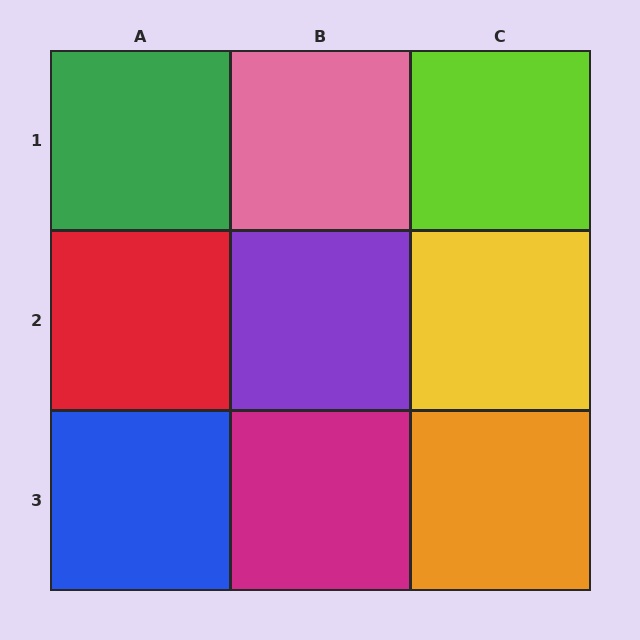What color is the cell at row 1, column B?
Pink.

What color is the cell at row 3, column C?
Orange.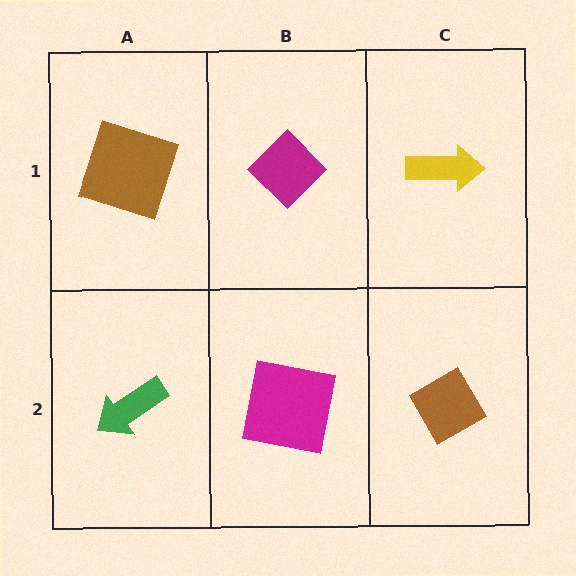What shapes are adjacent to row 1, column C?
A brown diamond (row 2, column C), a magenta diamond (row 1, column B).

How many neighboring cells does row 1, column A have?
2.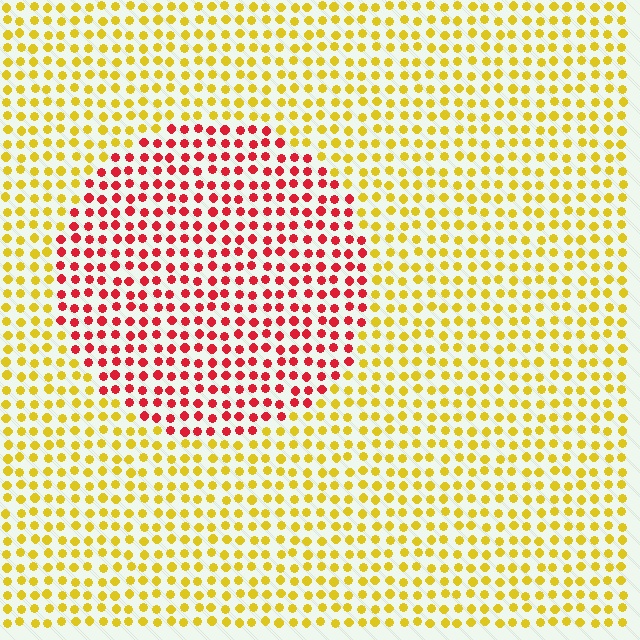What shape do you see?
I see a circle.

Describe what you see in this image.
The image is filled with small yellow elements in a uniform arrangement. A circle-shaped region is visible where the elements are tinted to a slightly different hue, forming a subtle color boundary.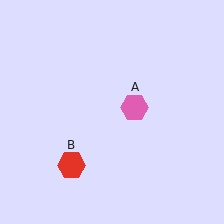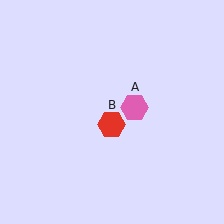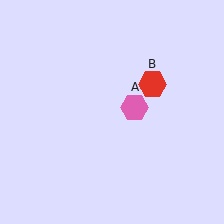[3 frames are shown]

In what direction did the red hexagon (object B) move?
The red hexagon (object B) moved up and to the right.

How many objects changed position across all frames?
1 object changed position: red hexagon (object B).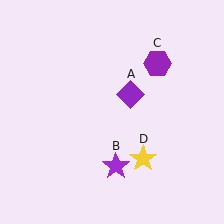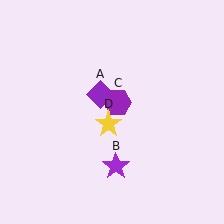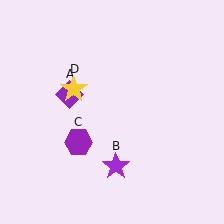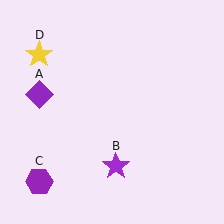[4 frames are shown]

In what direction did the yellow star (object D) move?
The yellow star (object D) moved up and to the left.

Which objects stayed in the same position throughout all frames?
Purple star (object B) remained stationary.